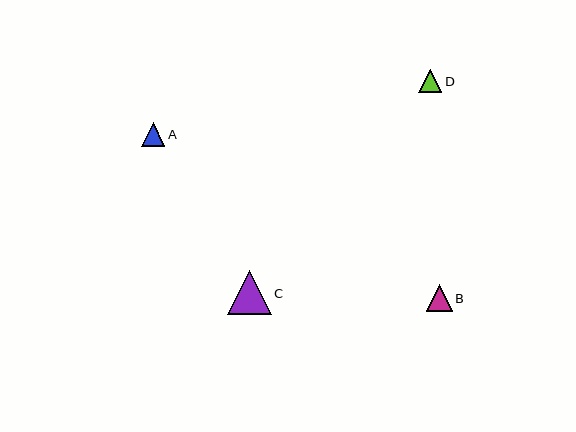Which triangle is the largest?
Triangle C is the largest with a size of approximately 44 pixels.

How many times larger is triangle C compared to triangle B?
Triangle C is approximately 1.7 times the size of triangle B.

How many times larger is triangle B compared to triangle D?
Triangle B is approximately 1.1 times the size of triangle D.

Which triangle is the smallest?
Triangle D is the smallest with a size of approximately 23 pixels.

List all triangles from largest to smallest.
From largest to smallest: C, B, A, D.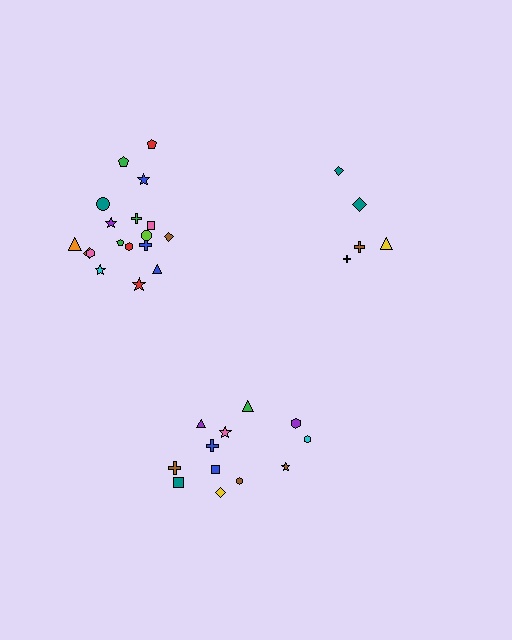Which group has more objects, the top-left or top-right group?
The top-left group.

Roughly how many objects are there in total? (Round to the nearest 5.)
Roughly 35 objects in total.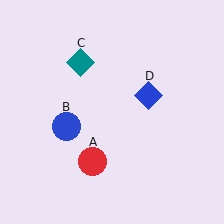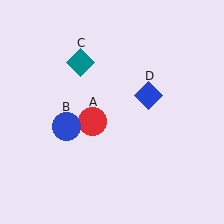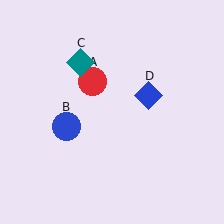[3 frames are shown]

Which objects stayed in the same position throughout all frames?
Blue circle (object B) and teal diamond (object C) and blue diamond (object D) remained stationary.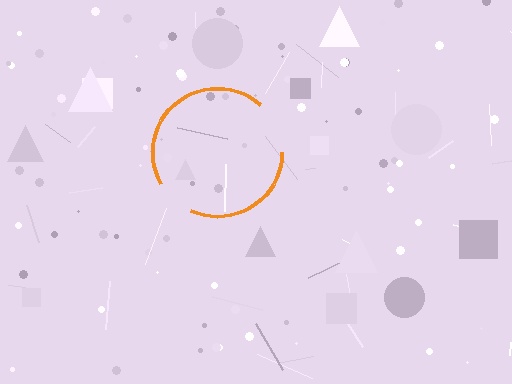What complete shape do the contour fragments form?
The contour fragments form a circle.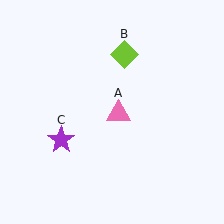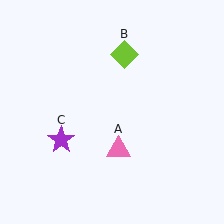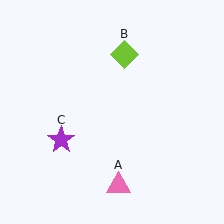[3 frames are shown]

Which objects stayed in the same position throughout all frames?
Lime diamond (object B) and purple star (object C) remained stationary.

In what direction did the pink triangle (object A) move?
The pink triangle (object A) moved down.